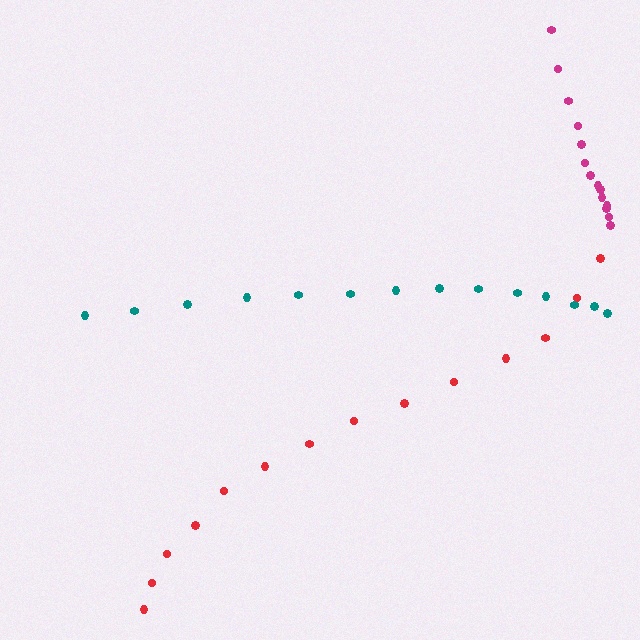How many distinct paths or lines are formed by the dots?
There are 3 distinct paths.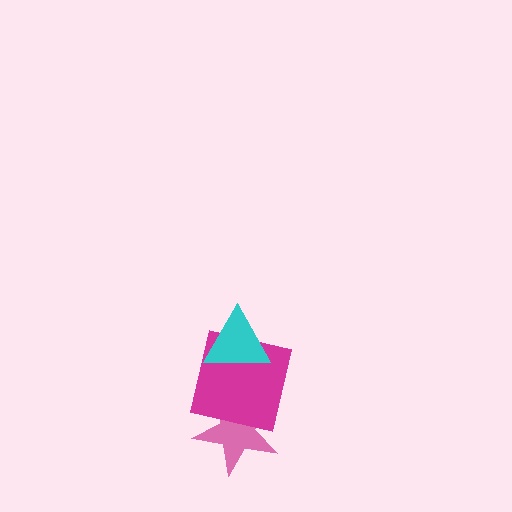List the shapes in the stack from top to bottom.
From top to bottom: the cyan triangle, the magenta square, the pink star.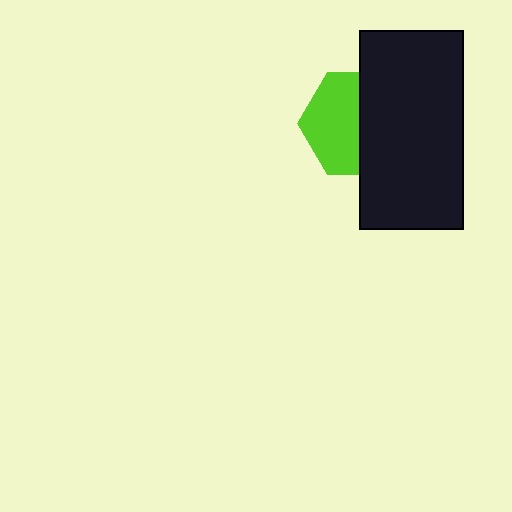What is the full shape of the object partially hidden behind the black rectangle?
The partially hidden object is a lime hexagon.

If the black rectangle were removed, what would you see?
You would see the complete lime hexagon.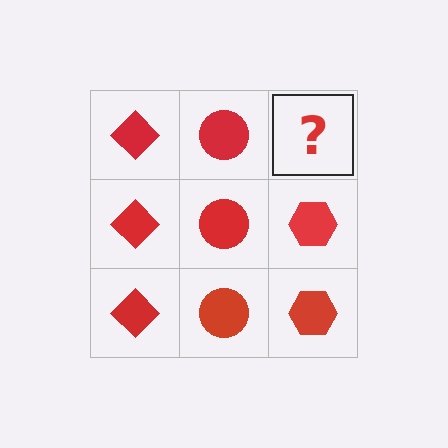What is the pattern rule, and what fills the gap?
The rule is that each column has a consistent shape. The gap should be filled with a red hexagon.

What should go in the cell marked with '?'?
The missing cell should contain a red hexagon.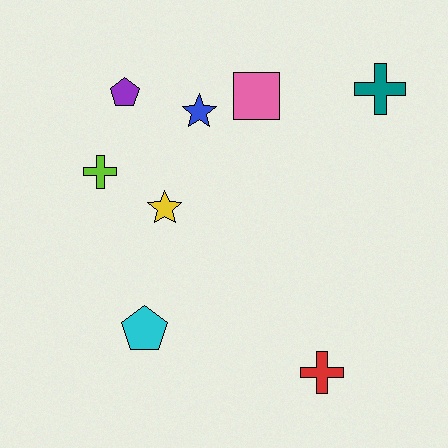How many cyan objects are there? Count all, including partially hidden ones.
There is 1 cyan object.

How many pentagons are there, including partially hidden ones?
There are 2 pentagons.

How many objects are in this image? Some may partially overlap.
There are 8 objects.